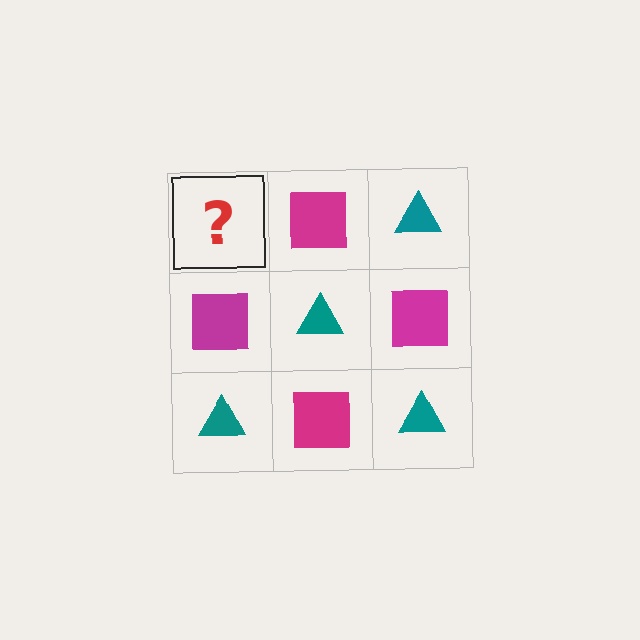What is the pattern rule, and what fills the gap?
The rule is that it alternates teal triangle and magenta square in a checkerboard pattern. The gap should be filled with a teal triangle.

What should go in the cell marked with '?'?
The missing cell should contain a teal triangle.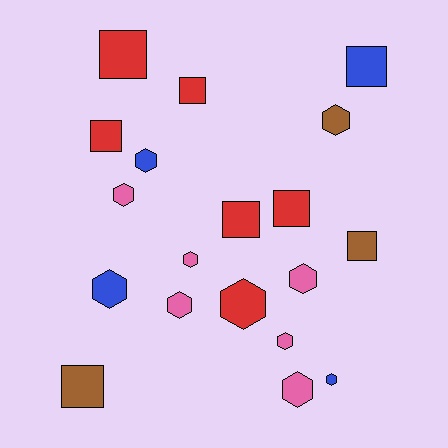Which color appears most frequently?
Red, with 6 objects.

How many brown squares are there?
There are 2 brown squares.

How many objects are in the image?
There are 19 objects.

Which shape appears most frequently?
Hexagon, with 11 objects.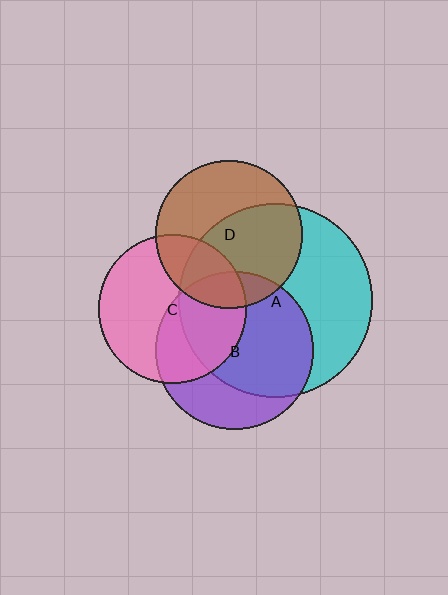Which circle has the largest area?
Circle A (cyan).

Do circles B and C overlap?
Yes.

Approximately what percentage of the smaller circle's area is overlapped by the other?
Approximately 45%.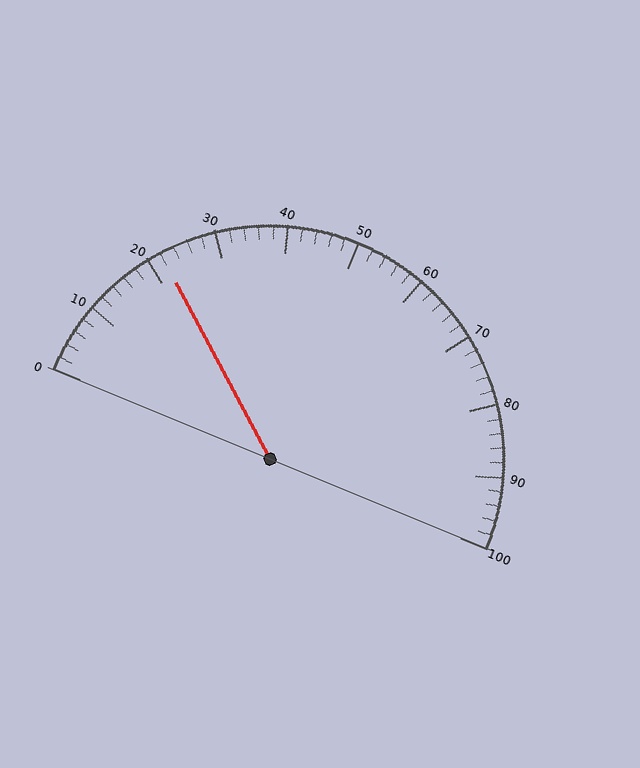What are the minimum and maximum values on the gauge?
The gauge ranges from 0 to 100.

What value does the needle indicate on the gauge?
The needle indicates approximately 22.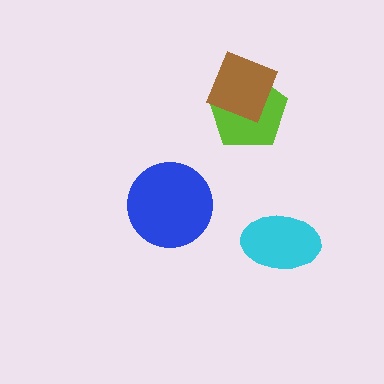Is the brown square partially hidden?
No, no other shape covers it.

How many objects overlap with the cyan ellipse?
0 objects overlap with the cyan ellipse.